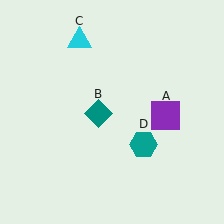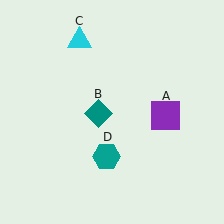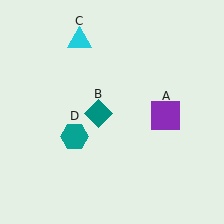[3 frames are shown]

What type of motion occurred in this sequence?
The teal hexagon (object D) rotated clockwise around the center of the scene.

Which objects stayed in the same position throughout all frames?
Purple square (object A) and teal diamond (object B) and cyan triangle (object C) remained stationary.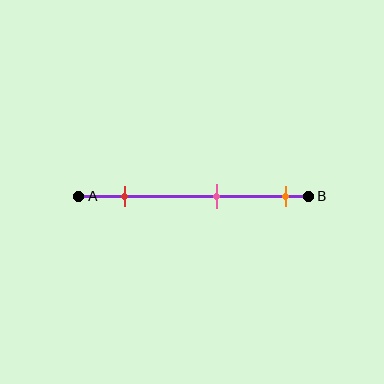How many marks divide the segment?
There are 3 marks dividing the segment.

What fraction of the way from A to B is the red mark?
The red mark is approximately 20% (0.2) of the way from A to B.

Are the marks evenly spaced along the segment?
Yes, the marks are approximately evenly spaced.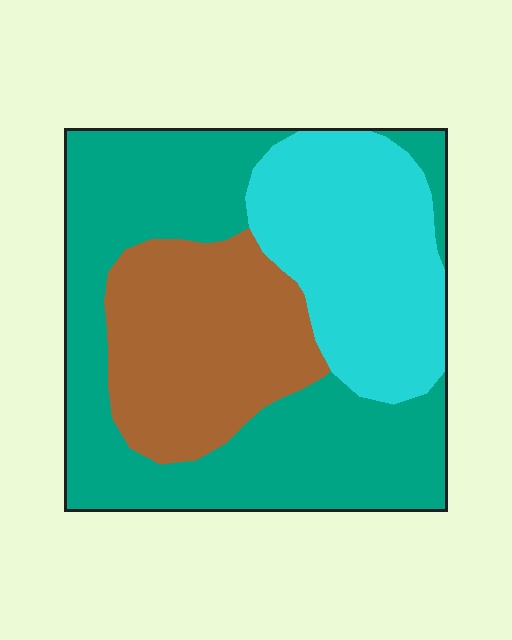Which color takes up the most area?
Teal, at roughly 45%.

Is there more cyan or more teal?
Teal.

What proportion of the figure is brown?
Brown covers roughly 25% of the figure.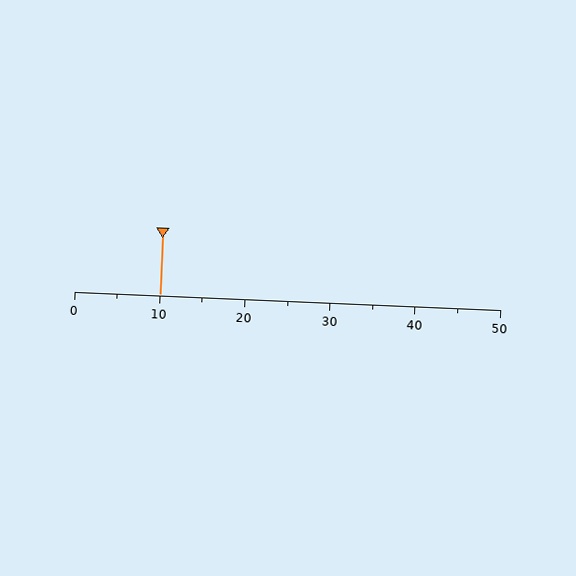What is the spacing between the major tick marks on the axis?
The major ticks are spaced 10 apart.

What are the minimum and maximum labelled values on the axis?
The axis runs from 0 to 50.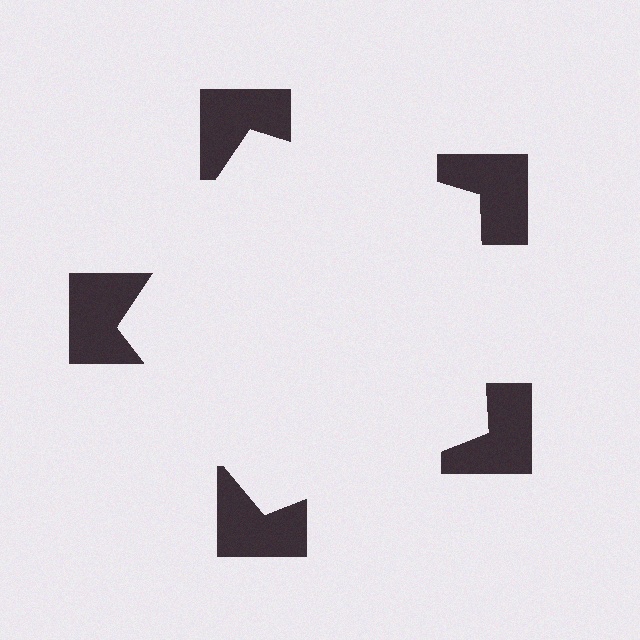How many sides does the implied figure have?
5 sides.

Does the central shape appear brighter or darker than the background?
It typically appears slightly brighter than the background, even though no actual brightness change is drawn.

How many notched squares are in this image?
There are 5 — one at each vertex of the illusory pentagon.